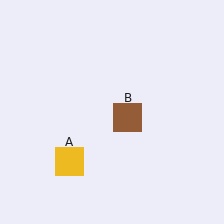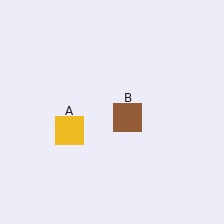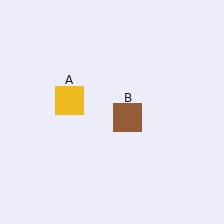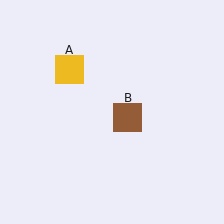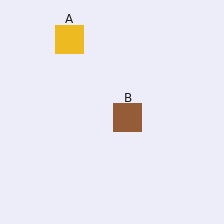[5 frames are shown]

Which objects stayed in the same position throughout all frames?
Brown square (object B) remained stationary.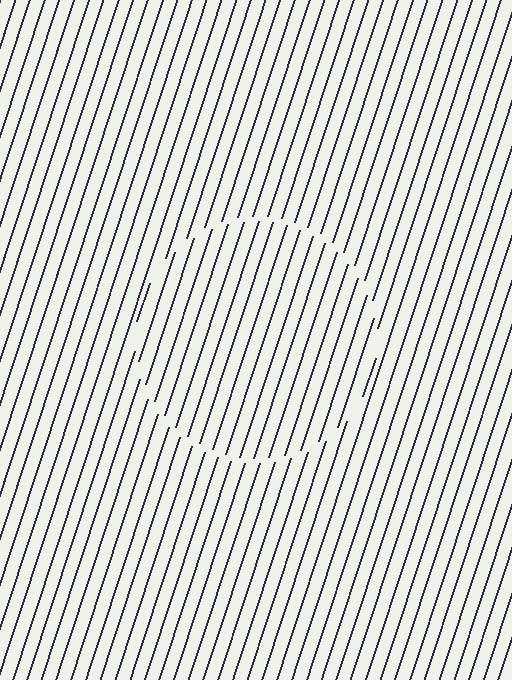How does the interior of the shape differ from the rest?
The interior of the shape contains the same grating, shifted by half a period — the contour is defined by the phase discontinuity where line-ends from the inner and outer gratings abut.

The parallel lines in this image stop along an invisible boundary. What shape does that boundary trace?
An illusory circle. The interior of the shape contains the same grating, shifted by half a period — the contour is defined by the phase discontinuity where line-ends from the inner and outer gratings abut.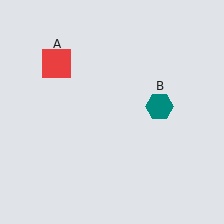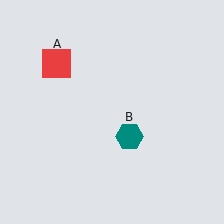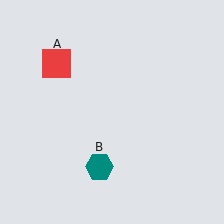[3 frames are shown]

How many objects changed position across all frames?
1 object changed position: teal hexagon (object B).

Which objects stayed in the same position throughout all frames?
Red square (object A) remained stationary.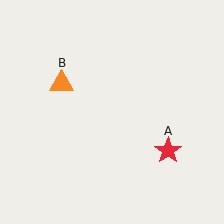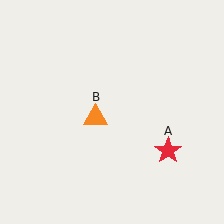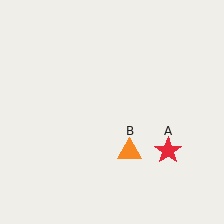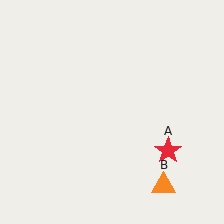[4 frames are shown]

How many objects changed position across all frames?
1 object changed position: orange triangle (object B).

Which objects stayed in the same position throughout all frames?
Red star (object A) remained stationary.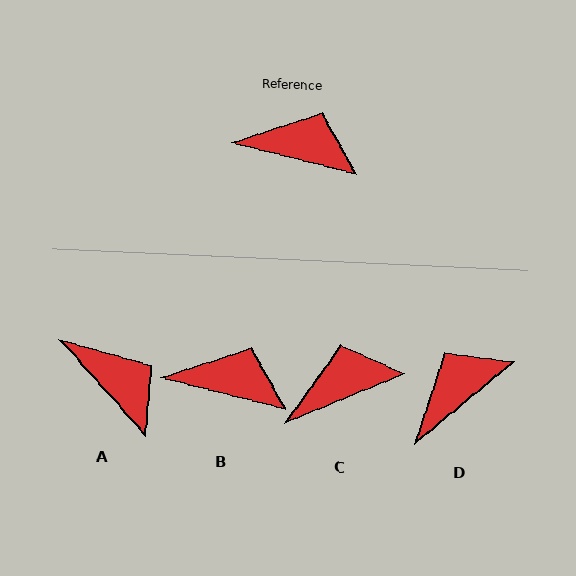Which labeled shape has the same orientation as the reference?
B.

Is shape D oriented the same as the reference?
No, it is off by about 53 degrees.